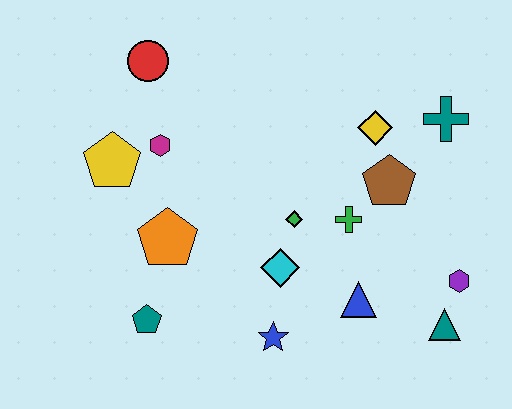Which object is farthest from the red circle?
The teal triangle is farthest from the red circle.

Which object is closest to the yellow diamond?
The brown pentagon is closest to the yellow diamond.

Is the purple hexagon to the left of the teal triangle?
No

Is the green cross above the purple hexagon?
Yes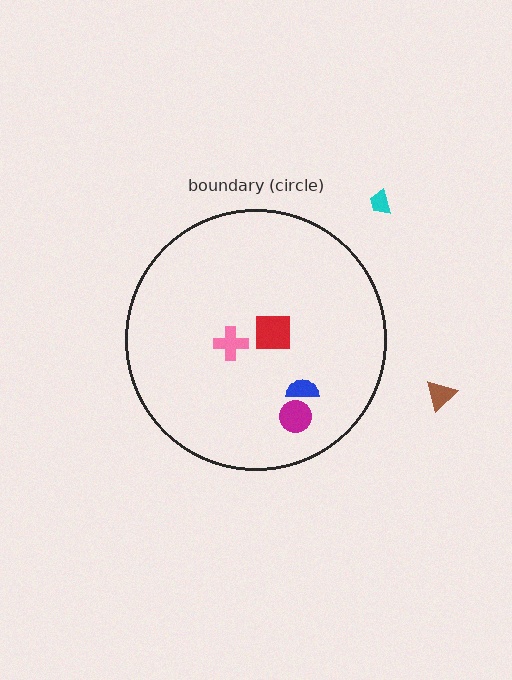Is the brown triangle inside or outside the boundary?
Outside.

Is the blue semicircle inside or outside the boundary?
Inside.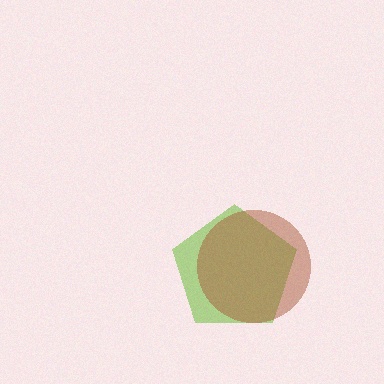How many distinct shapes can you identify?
There are 2 distinct shapes: a lime pentagon, a brown circle.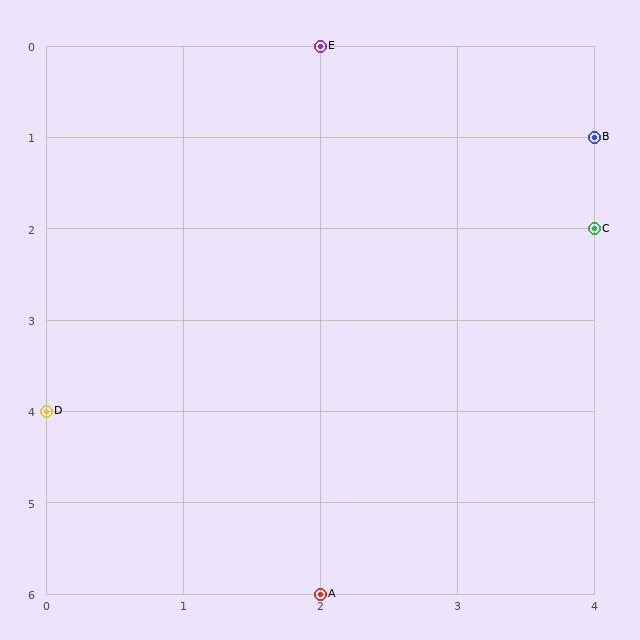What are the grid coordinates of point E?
Point E is at grid coordinates (2, 0).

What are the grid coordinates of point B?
Point B is at grid coordinates (4, 1).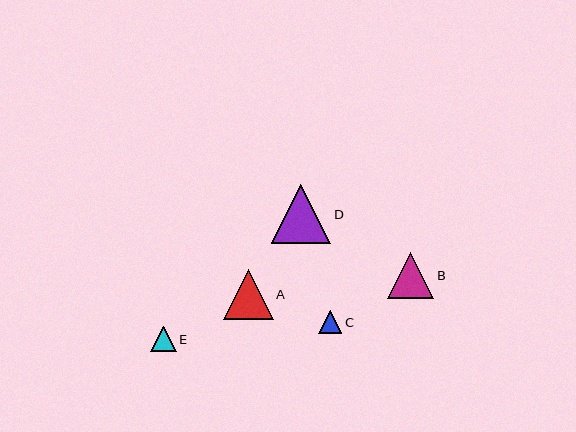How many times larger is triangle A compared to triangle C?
Triangle A is approximately 2.2 times the size of triangle C.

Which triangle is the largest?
Triangle D is the largest with a size of approximately 59 pixels.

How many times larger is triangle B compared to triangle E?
Triangle B is approximately 1.8 times the size of triangle E.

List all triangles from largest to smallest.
From largest to smallest: D, A, B, E, C.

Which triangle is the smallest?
Triangle C is the smallest with a size of approximately 23 pixels.